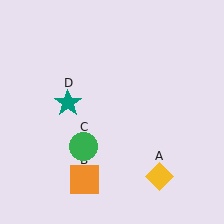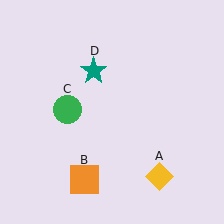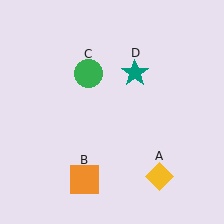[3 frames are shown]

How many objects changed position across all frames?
2 objects changed position: green circle (object C), teal star (object D).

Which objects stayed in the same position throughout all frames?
Yellow diamond (object A) and orange square (object B) remained stationary.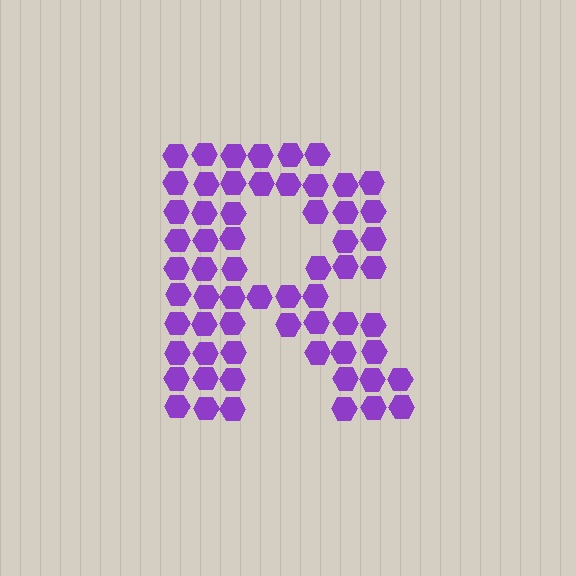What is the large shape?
The large shape is the letter R.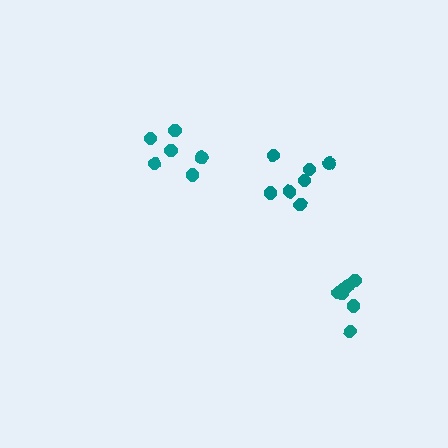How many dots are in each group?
Group 1: 6 dots, Group 2: 8 dots, Group 3: 7 dots (21 total).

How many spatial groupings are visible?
There are 3 spatial groupings.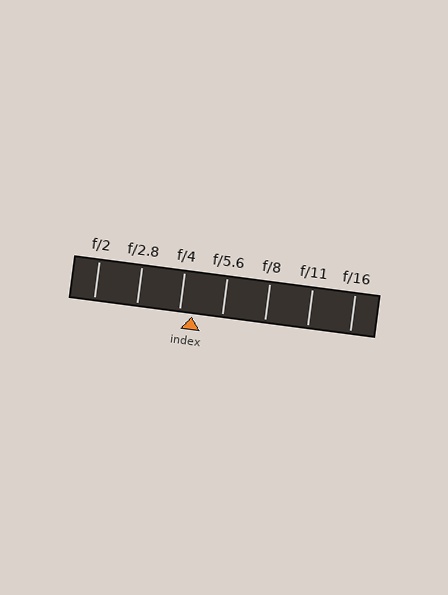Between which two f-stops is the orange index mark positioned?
The index mark is between f/4 and f/5.6.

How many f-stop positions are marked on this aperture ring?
There are 7 f-stop positions marked.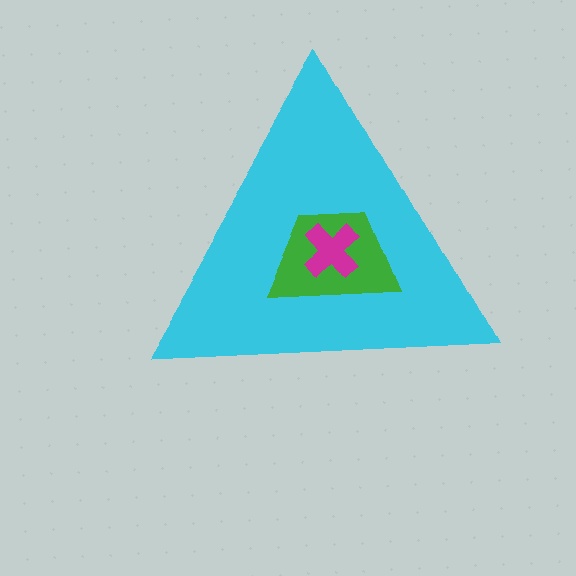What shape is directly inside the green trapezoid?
The magenta cross.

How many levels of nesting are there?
3.